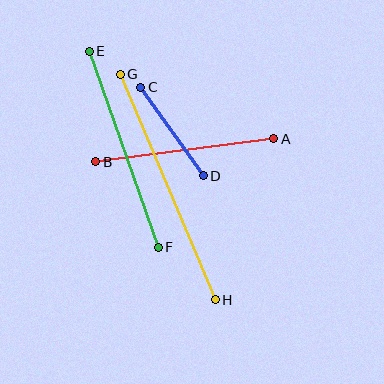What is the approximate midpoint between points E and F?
The midpoint is at approximately (124, 149) pixels.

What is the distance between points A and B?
The distance is approximately 180 pixels.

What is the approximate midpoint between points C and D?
The midpoint is at approximately (172, 132) pixels.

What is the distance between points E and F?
The distance is approximately 208 pixels.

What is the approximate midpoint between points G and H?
The midpoint is at approximately (168, 187) pixels.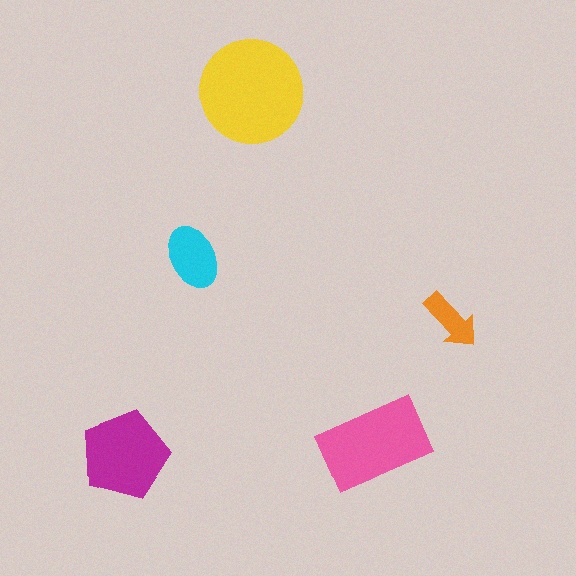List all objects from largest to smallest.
The yellow circle, the pink rectangle, the magenta pentagon, the cyan ellipse, the orange arrow.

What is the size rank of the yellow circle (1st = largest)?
1st.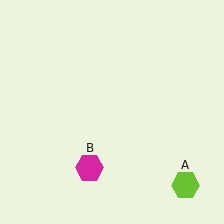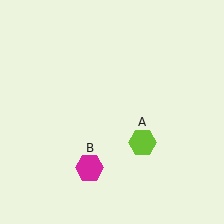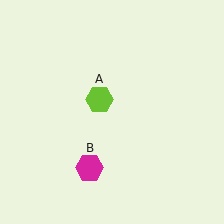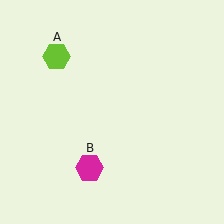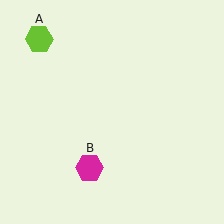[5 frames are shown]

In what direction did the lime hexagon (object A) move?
The lime hexagon (object A) moved up and to the left.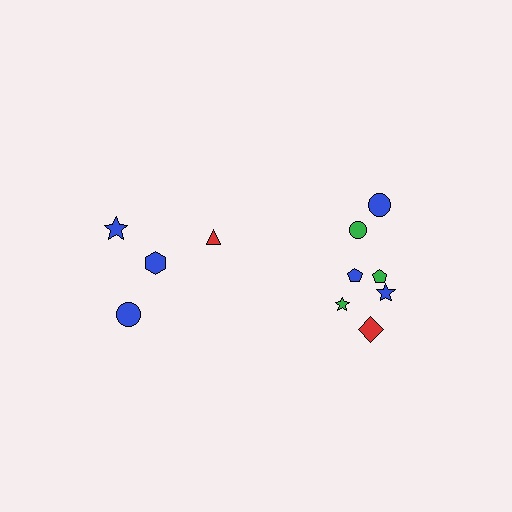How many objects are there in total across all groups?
There are 11 objects.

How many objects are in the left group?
There are 4 objects.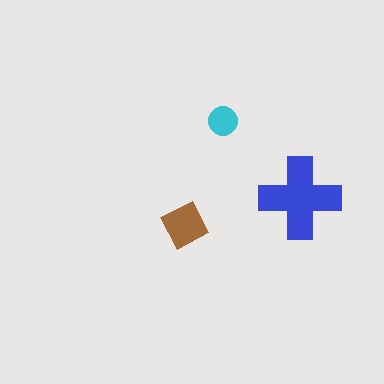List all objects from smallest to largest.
The cyan circle, the brown square, the blue cross.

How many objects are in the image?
There are 3 objects in the image.